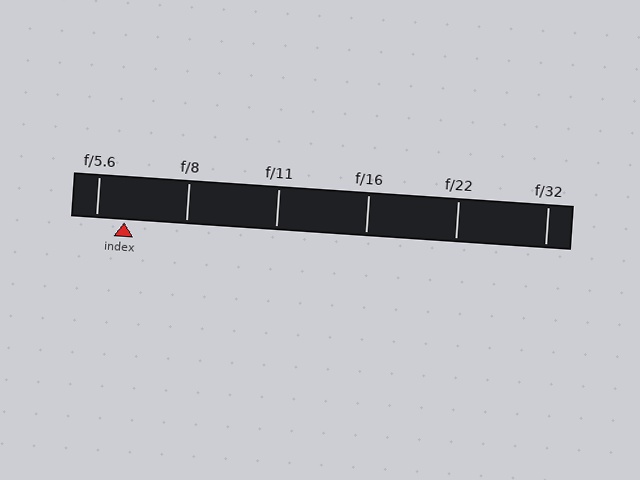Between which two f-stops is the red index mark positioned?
The index mark is between f/5.6 and f/8.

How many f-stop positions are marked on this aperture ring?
There are 6 f-stop positions marked.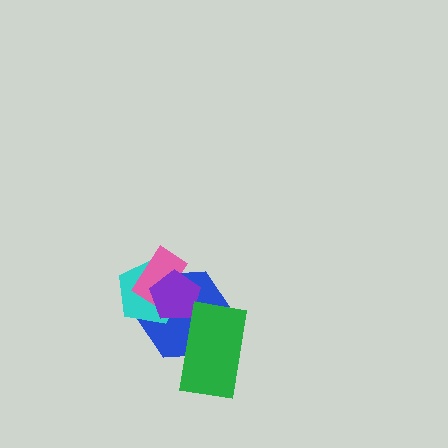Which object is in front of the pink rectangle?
The purple pentagon is in front of the pink rectangle.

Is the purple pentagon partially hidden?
No, no other shape covers it.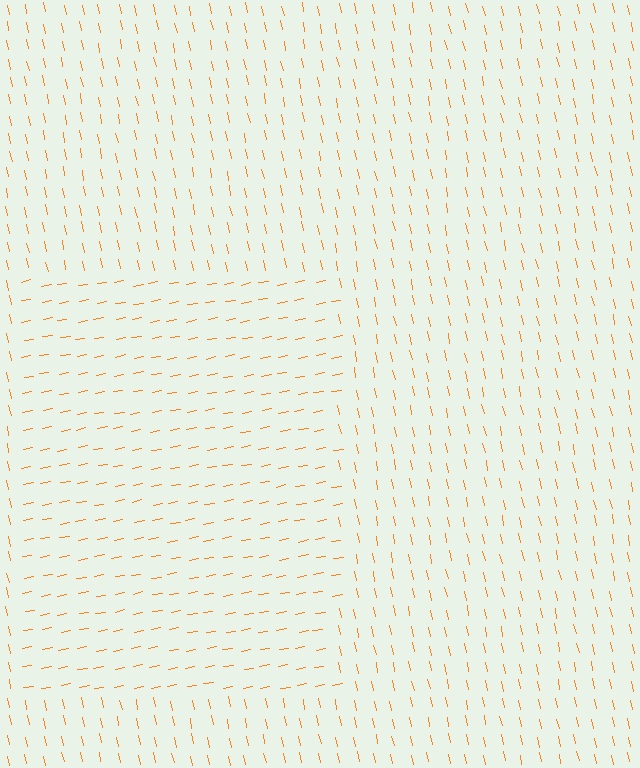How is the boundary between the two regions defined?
The boundary is defined purely by a change in line orientation (approximately 89 degrees difference). All lines are the same color and thickness.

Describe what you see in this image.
The image is filled with small orange line segments. A rectangle region in the image has lines oriented differently from the surrounding lines, creating a visible texture boundary.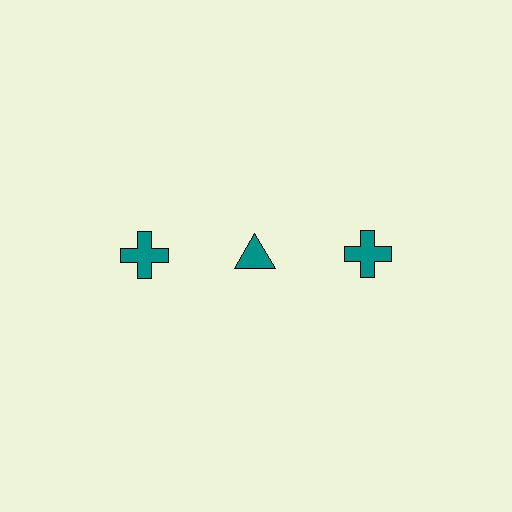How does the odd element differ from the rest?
It has a different shape: triangle instead of cross.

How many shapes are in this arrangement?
There are 3 shapes arranged in a grid pattern.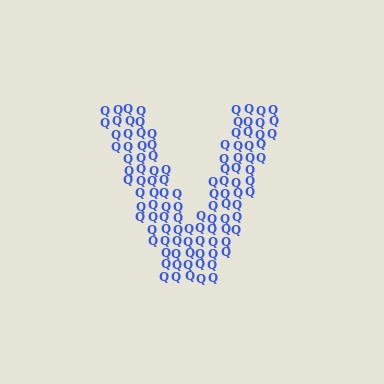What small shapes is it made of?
It is made of small letter Q's.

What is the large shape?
The large shape is the letter V.